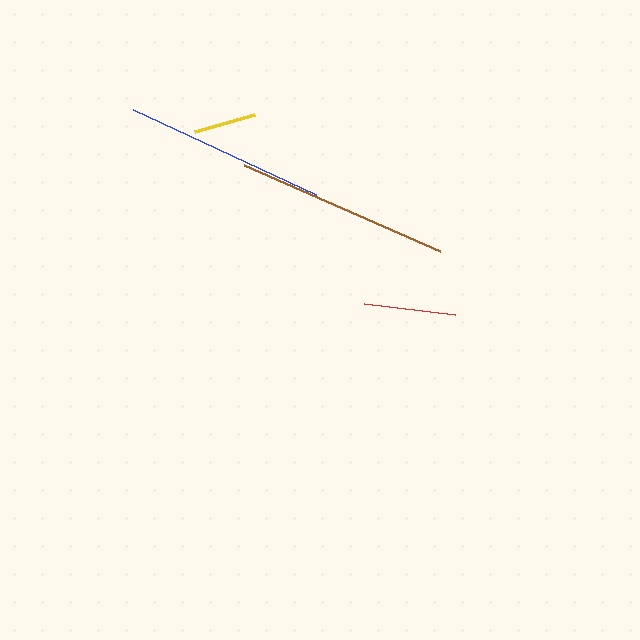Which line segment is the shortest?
The yellow line is the shortest at approximately 62 pixels.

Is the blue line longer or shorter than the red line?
The blue line is longer than the red line.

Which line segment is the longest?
The brown line is the longest at approximately 215 pixels.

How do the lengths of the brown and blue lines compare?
The brown and blue lines are approximately the same length.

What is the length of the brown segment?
The brown segment is approximately 215 pixels long.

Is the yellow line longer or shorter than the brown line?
The brown line is longer than the yellow line.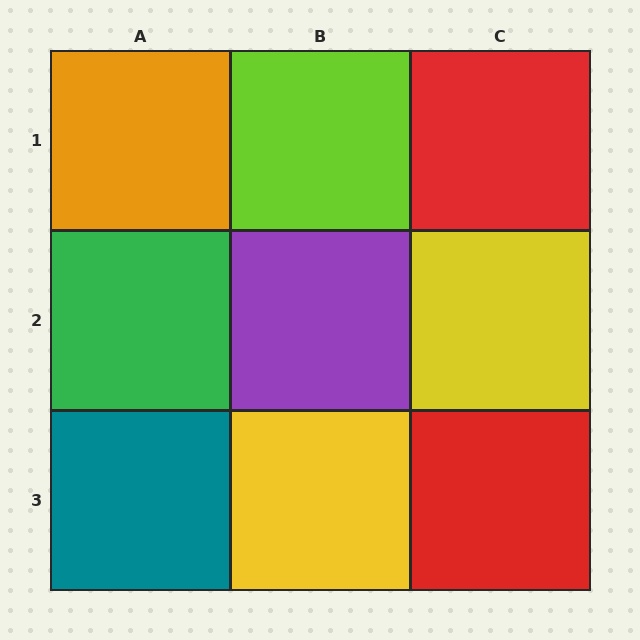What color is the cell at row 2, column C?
Yellow.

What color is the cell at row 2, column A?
Green.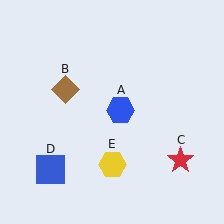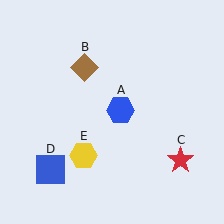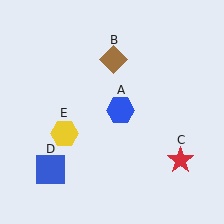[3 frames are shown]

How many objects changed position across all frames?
2 objects changed position: brown diamond (object B), yellow hexagon (object E).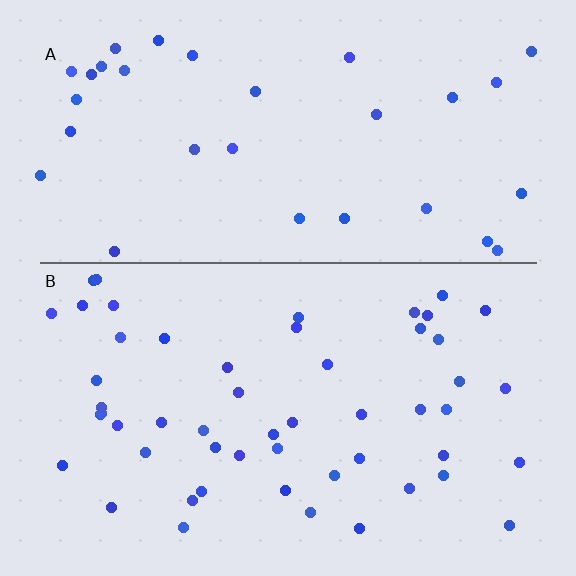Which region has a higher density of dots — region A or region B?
B (the bottom).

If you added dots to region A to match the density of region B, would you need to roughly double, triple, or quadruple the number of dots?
Approximately double.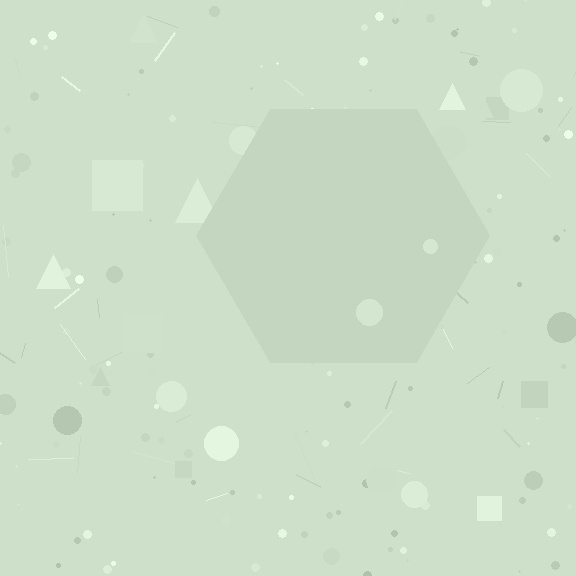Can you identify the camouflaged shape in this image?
The camouflaged shape is a hexagon.